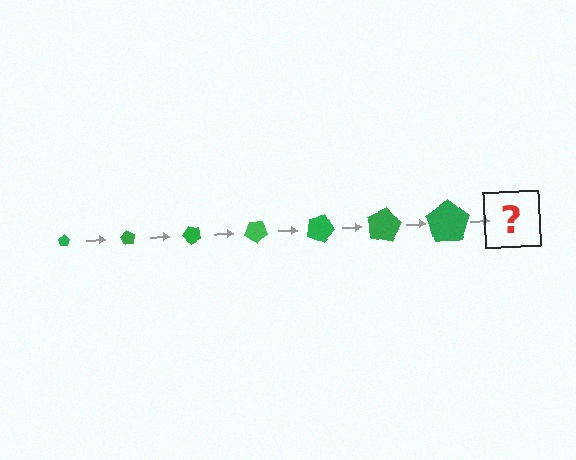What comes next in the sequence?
The next element should be a pentagon, larger than the previous one and rotated 420 degrees from the start.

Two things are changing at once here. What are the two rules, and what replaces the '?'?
The two rules are that the pentagon grows larger each step and it rotates 60 degrees each step. The '?' should be a pentagon, larger than the previous one and rotated 420 degrees from the start.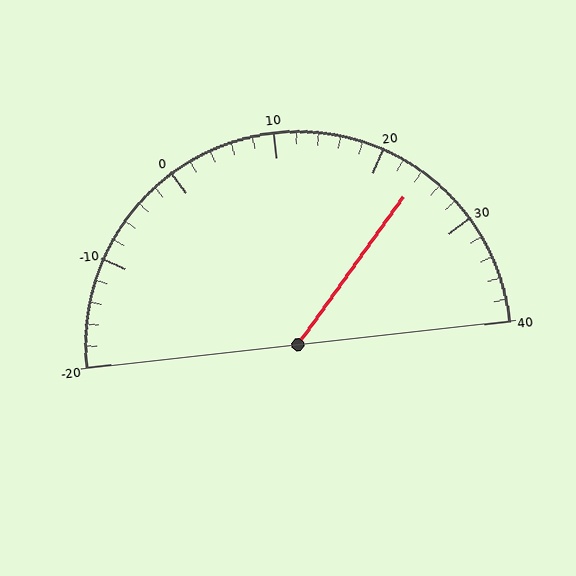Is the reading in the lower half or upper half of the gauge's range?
The reading is in the upper half of the range (-20 to 40).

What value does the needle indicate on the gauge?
The needle indicates approximately 24.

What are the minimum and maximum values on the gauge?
The gauge ranges from -20 to 40.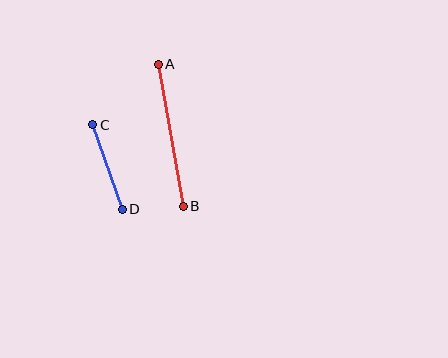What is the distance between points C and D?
The distance is approximately 90 pixels.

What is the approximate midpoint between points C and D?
The midpoint is at approximately (108, 167) pixels.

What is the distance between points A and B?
The distance is approximately 144 pixels.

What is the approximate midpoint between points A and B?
The midpoint is at approximately (171, 135) pixels.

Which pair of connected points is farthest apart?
Points A and B are farthest apart.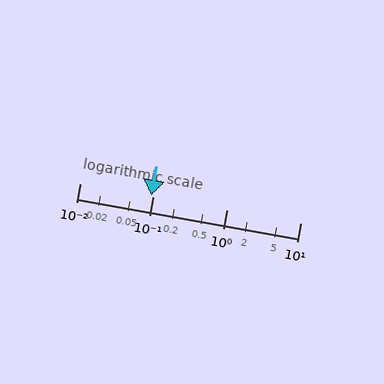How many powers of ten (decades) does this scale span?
The scale spans 3 decades, from 0.01 to 10.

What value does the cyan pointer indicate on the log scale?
The pointer indicates approximately 0.094.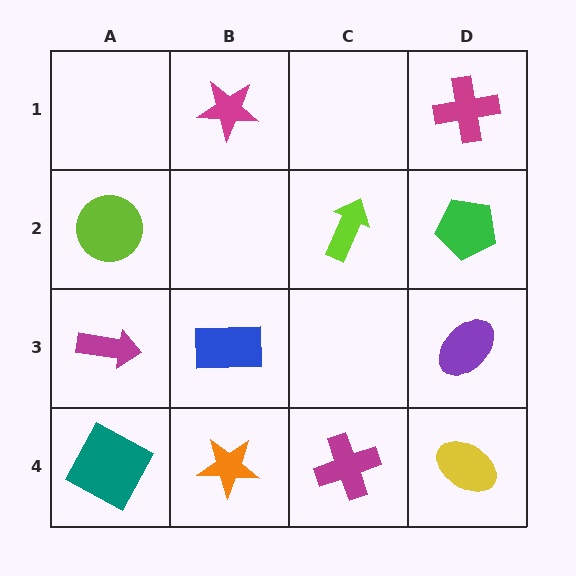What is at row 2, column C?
A lime arrow.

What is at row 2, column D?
A green pentagon.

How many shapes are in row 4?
4 shapes.